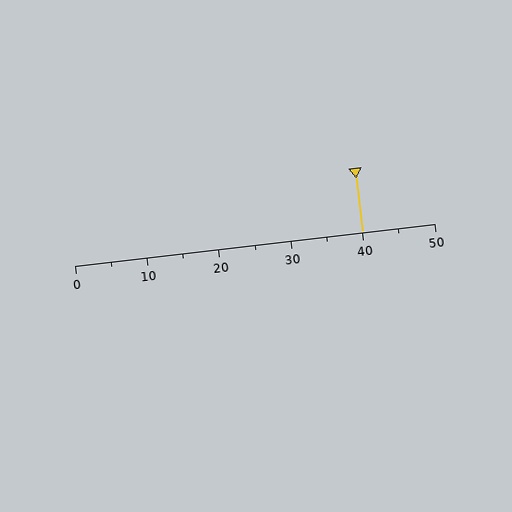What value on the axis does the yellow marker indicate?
The marker indicates approximately 40.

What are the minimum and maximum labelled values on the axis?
The axis runs from 0 to 50.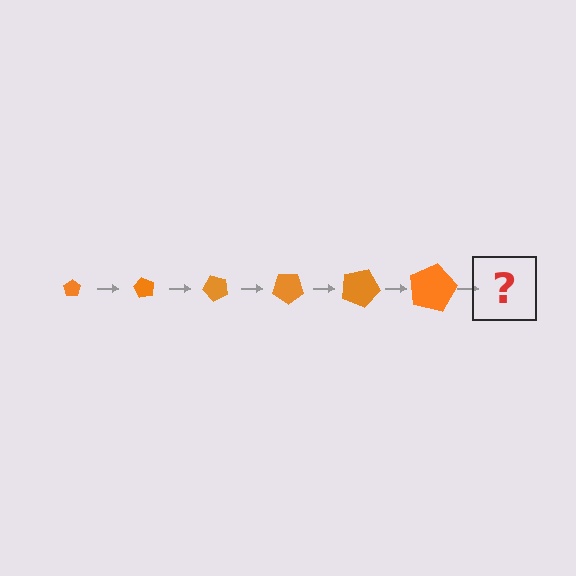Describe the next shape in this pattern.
It should be a pentagon, larger than the previous one and rotated 360 degrees from the start.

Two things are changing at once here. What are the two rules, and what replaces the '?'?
The two rules are that the pentagon grows larger each step and it rotates 60 degrees each step. The '?' should be a pentagon, larger than the previous one and rotated 360 degrees from the start.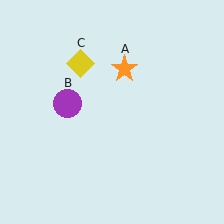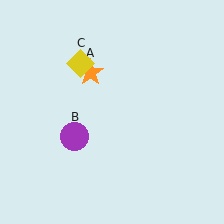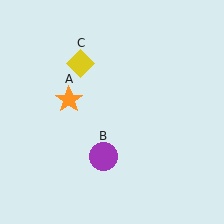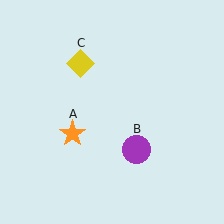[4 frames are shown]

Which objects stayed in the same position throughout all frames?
Yellow diamond (object C) remained stationary.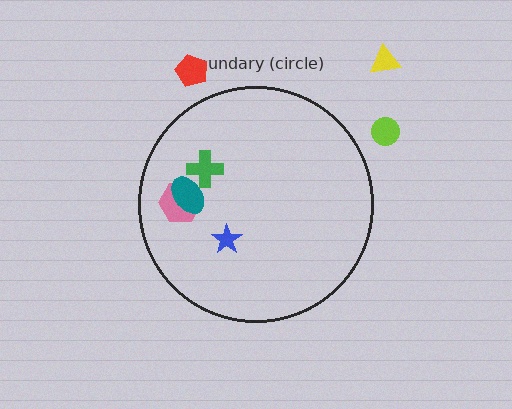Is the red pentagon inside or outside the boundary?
Outside.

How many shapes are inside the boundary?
4 inside, 3 outside.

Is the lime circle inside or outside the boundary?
Outside.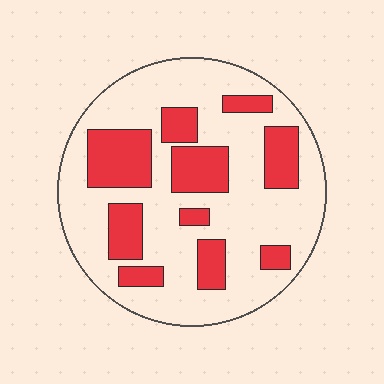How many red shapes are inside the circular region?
10.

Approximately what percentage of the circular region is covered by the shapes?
Approximately 30%.